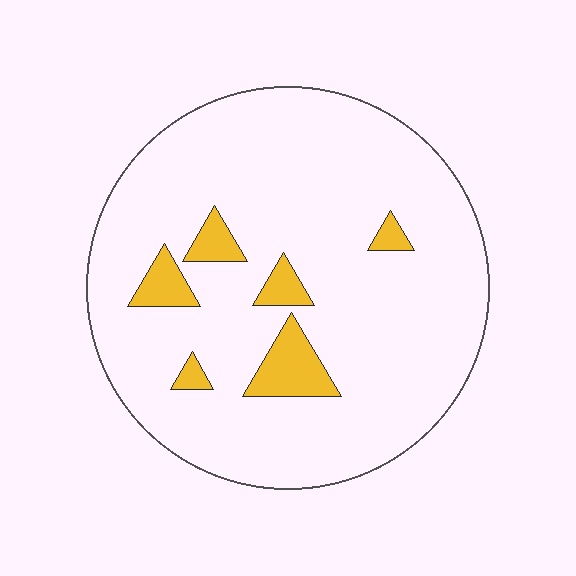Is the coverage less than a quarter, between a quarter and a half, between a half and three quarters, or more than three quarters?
Less than a quarter.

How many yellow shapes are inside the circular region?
6.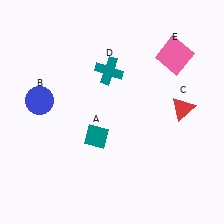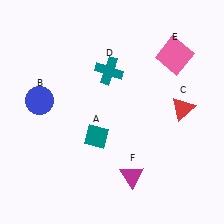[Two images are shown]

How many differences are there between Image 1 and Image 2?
There is 1 difference between the two images.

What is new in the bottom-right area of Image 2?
A magenta triangle (F) was added in the bottom-right area of Image 2.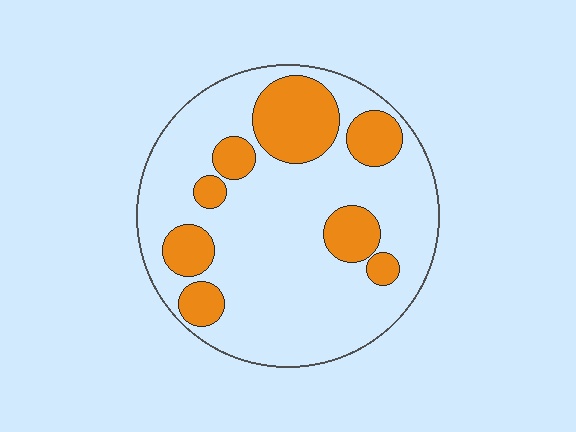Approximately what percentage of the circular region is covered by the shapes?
Approximately 25%.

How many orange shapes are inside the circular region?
8.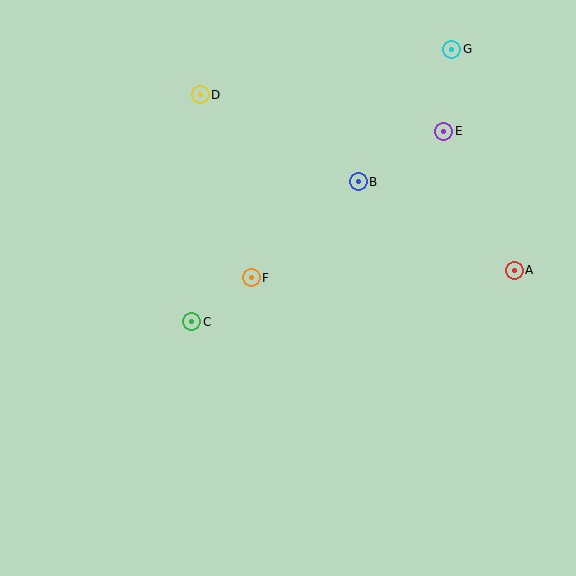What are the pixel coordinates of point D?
Point D is at (200, 95).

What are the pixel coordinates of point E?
Point E is at (444, 131).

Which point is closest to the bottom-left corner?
Point C is closest to the bottom-left corner.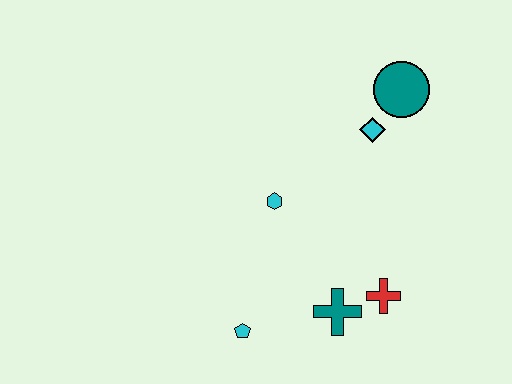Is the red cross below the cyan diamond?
Yes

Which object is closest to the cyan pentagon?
The teal cross is closest to the cyan pentagon.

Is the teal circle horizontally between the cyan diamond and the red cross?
No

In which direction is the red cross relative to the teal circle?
The red cross is below the teal circle.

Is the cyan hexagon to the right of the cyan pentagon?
Yes